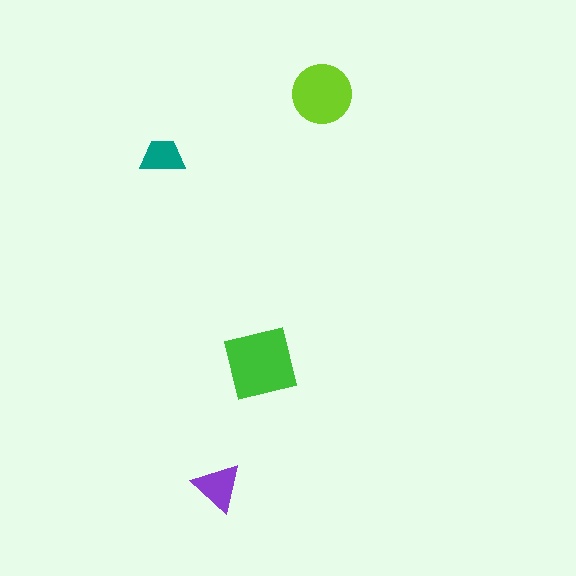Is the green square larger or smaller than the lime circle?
Larger.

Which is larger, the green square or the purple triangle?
The green square.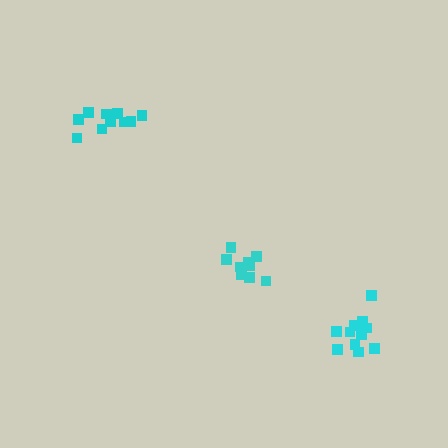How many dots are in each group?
Group 1: 9 dots, Group 2: 12 dots, Group 3: 10 dots (31 total).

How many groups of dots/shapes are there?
There are 3 groups.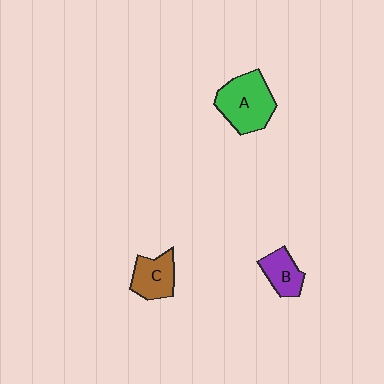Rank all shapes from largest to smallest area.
From largest to smallest: A (green), C (brown), B (purple).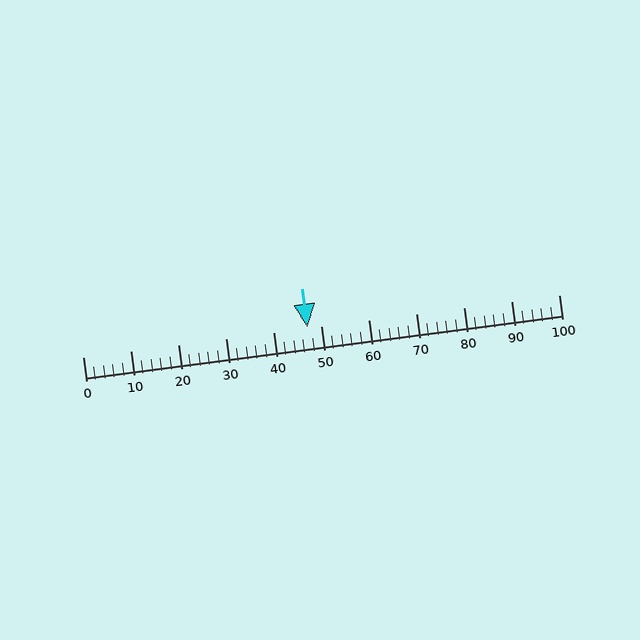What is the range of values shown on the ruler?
The ruler shows values from 0 to 100.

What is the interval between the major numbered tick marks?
The major tick marks are spaced 10 units apart.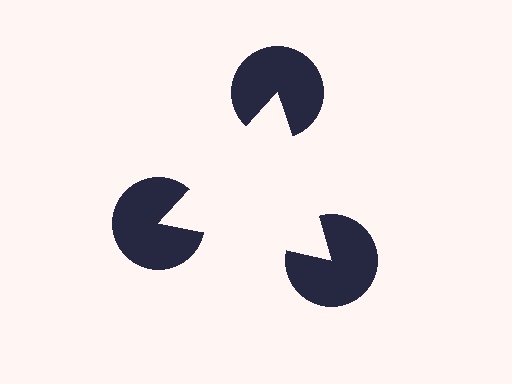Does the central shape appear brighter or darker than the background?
It typically appears slightly brighter than the background, even though no actual brightness change is drawn.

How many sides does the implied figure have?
3 sides.